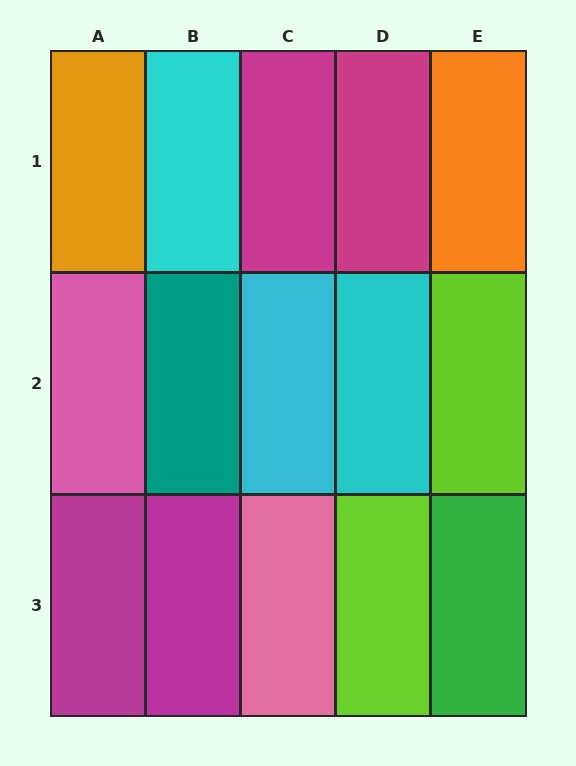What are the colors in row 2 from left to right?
Pink, teal, cyan, cyan, lime.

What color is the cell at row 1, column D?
Magenta.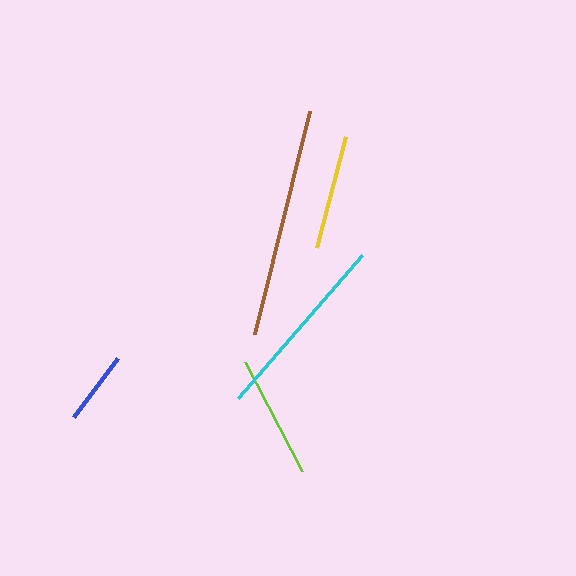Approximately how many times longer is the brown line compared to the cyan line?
The brown line is approximately 1.2 times the length of the cyan line.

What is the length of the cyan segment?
The cyan segment is approximately 190 pixels long.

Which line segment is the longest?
The brown line is the longest at approximately 229 pixels.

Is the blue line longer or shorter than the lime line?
The lime line is longer than the blue line.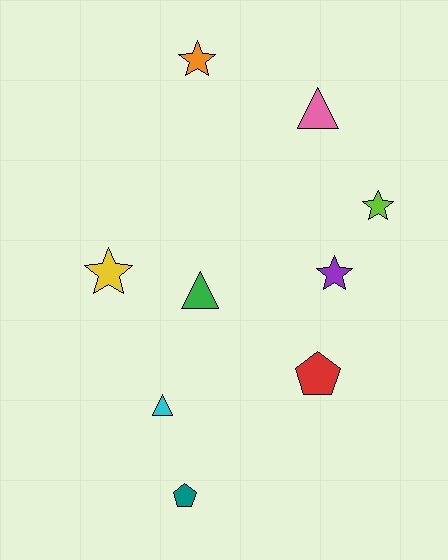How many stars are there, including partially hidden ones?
There are 4 stars.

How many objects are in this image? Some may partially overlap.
There are 9 objects.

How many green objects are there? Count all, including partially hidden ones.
There is 1 green object.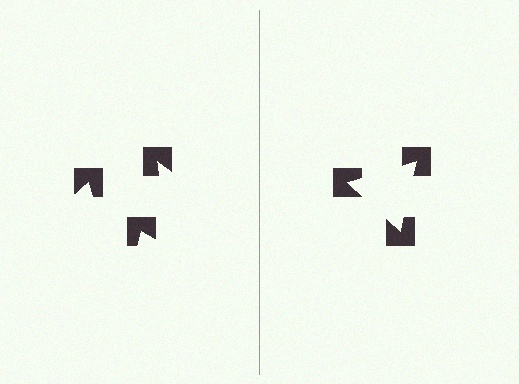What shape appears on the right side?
An illusory triangle.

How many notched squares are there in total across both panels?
6 — 3 on each side.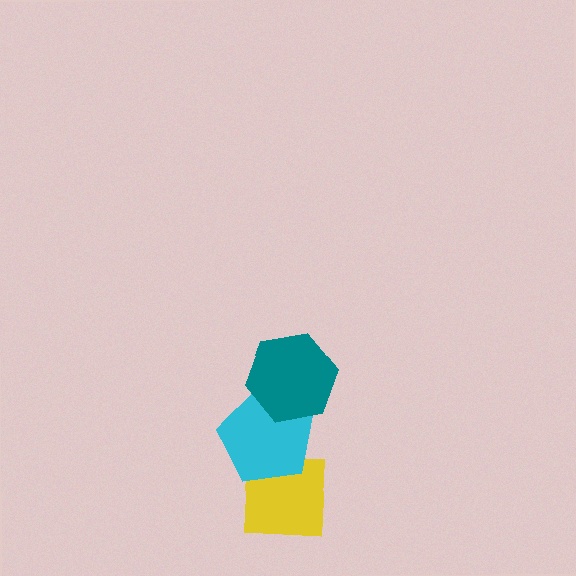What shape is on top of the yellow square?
The cyan pentagon is on top of the yellow square.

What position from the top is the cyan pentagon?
The cyan pentagon is 2nd from the top.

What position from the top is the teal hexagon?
The teal hexagon is 1st from the top.